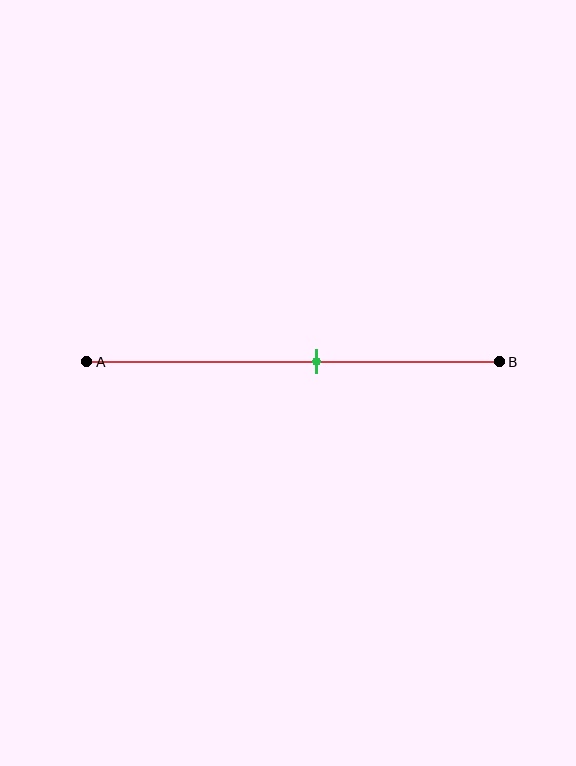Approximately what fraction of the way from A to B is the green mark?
The green mark is approximately 55% of the way from A to B.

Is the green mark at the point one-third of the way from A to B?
No, the mark is at about 55% from A, not at the 33% one-third point.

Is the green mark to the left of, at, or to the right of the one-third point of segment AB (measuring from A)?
The green mark is to the right of the one-third point of segment AB.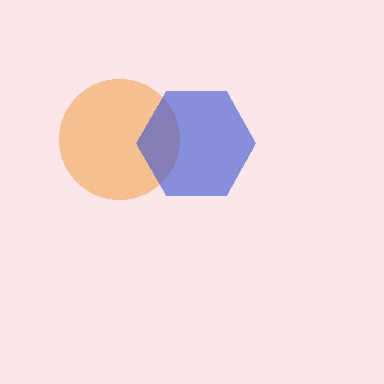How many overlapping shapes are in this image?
There are 2 overlapping shapes in the image.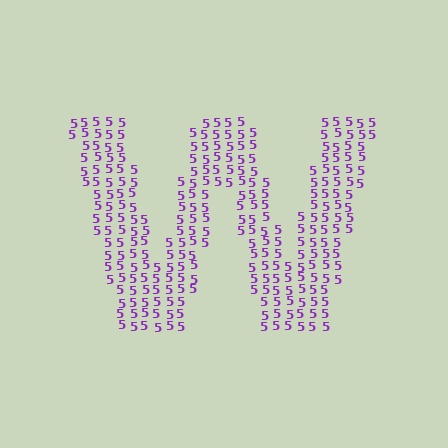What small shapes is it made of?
It is made of small digit 5's.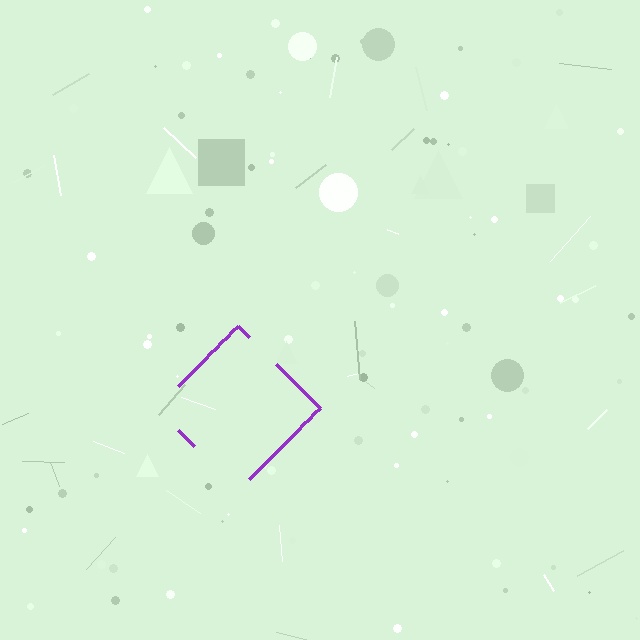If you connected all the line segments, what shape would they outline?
They would outline a diamond.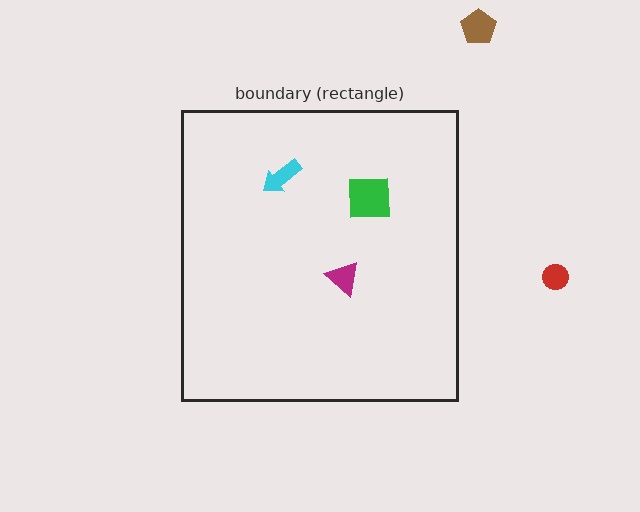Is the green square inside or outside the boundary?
Inside.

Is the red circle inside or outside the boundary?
Outside.